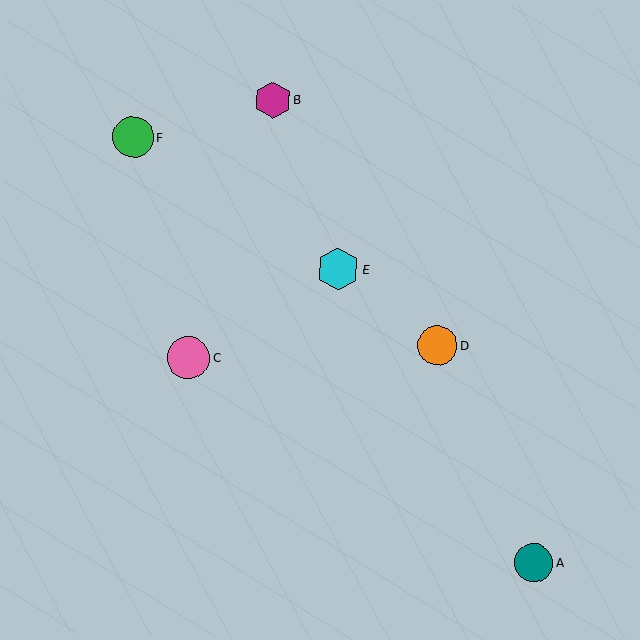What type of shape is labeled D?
Shape D is an orange circle.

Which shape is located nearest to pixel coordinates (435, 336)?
The orange circle (labeled D) at (437, 345) is nearest to that location.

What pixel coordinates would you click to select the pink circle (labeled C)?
Click at (188, 357) to select the pink circle C.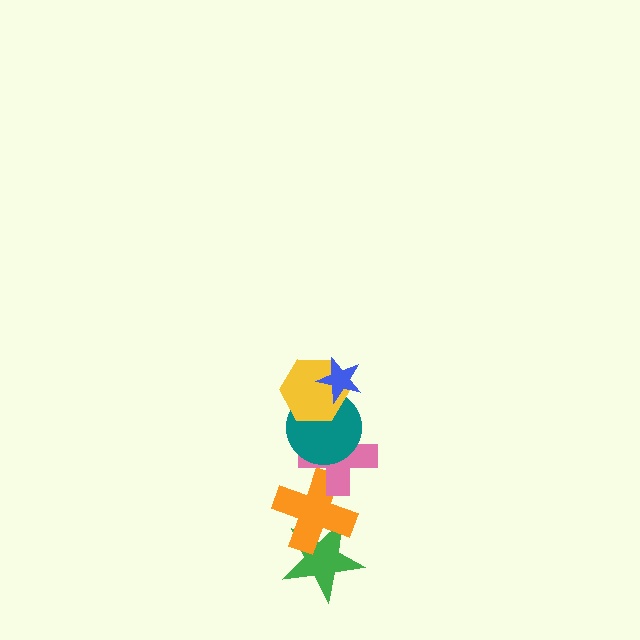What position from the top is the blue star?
The blue star is 1st from the top.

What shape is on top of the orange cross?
The pink cross is on top of the orange cross.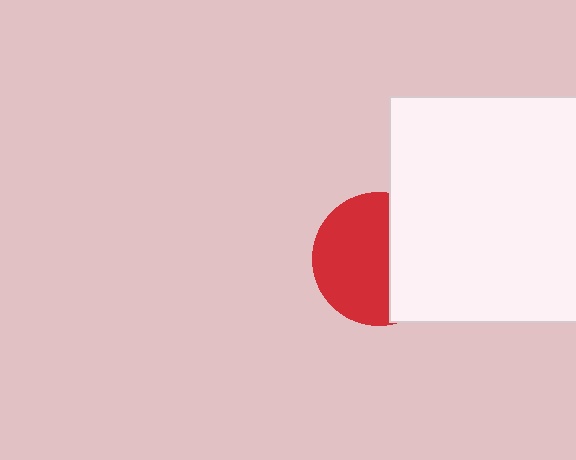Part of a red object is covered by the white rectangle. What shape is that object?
It is a circle.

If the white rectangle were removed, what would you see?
You would see the complete red circle.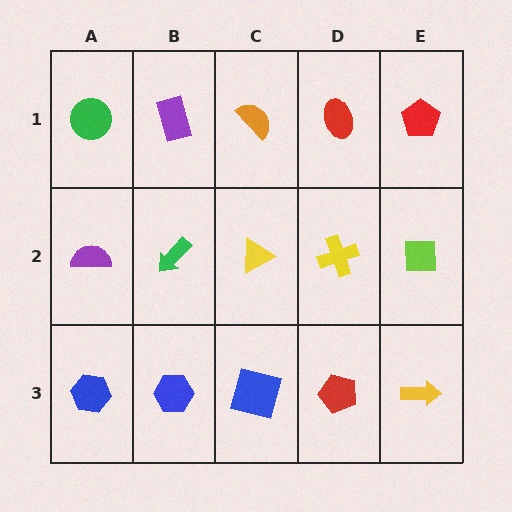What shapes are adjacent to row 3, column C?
A yellow triangle (row 2, column C), a blue hexagon (row 3, column B), a red pentagon (row 3, column D).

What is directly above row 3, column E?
A lime square.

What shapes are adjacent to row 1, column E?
A lime square (row 2, column E), a red ellipse (row 1, column D).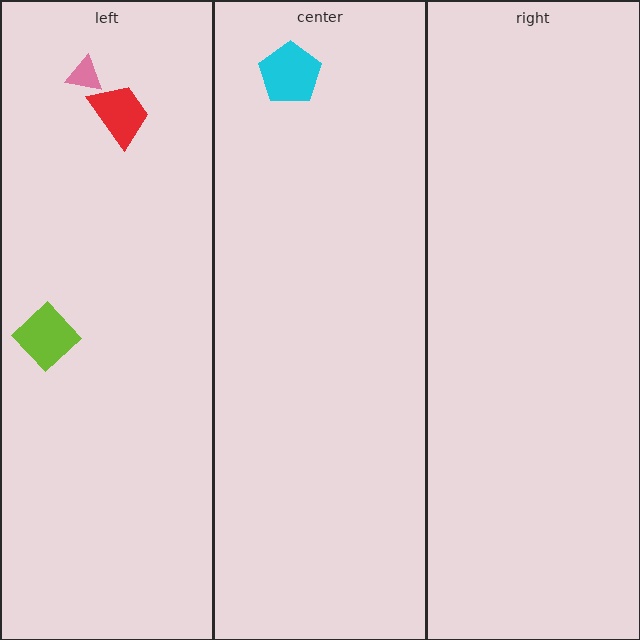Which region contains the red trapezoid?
The left region.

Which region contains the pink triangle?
The left region.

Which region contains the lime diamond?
The left region.